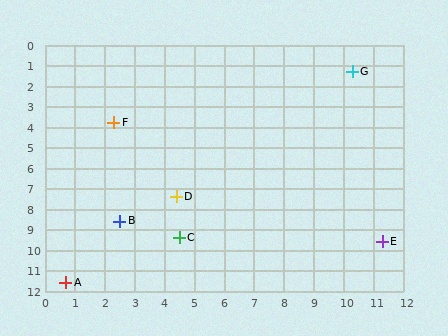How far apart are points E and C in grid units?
Points E and C are about 6.8 grid units apart.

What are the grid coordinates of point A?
Point A is at approximately (0.7, 11.6).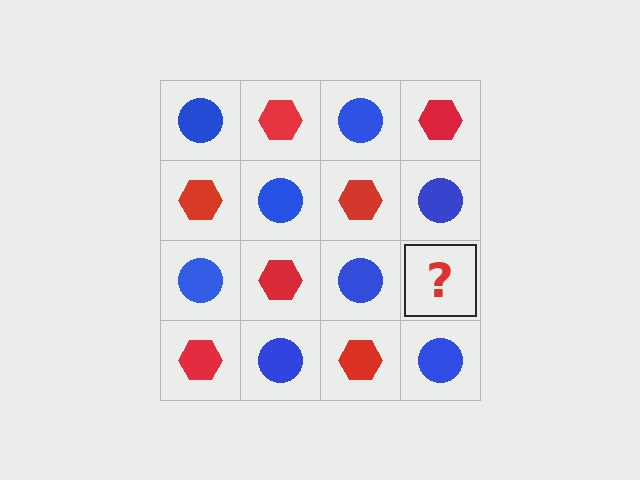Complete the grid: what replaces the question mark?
The question mark should be replaced with a red hexagon.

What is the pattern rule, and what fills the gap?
The rule is that it alternates blue circle and red hexagon in a checkerboard pattern. The gap should be filled with a red hexagon.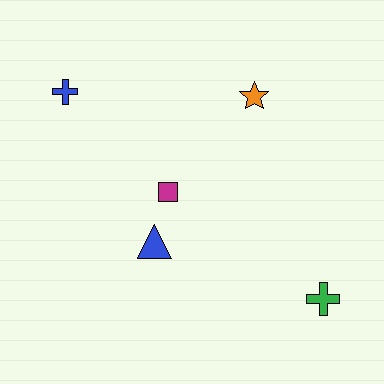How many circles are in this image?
There are no circles.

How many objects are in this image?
There are 5 objects.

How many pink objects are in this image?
There are no pink objects.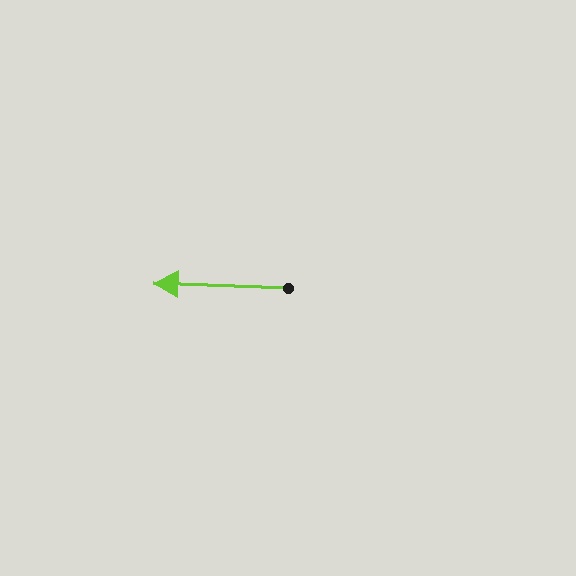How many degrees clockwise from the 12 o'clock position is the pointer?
Approximately 272 degrees.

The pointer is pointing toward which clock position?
Roughly 9 o'clock.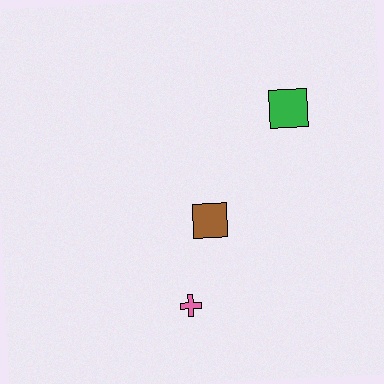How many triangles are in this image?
There are no triangles.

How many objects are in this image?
There are 3 objects.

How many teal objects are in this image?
There are no teal objects.